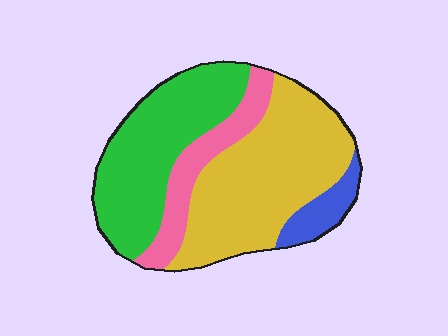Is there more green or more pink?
Green.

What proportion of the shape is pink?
Pink takes up less than a quarter of the shape.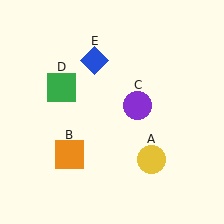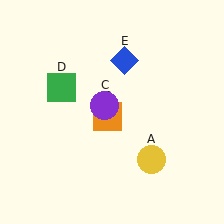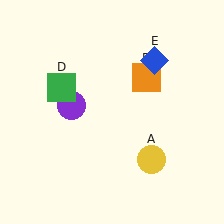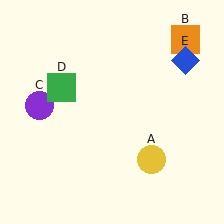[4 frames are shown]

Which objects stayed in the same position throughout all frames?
Yellow circle (object A) and green square (object D) remained stationary.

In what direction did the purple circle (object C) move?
The purple circle (object C) moved left.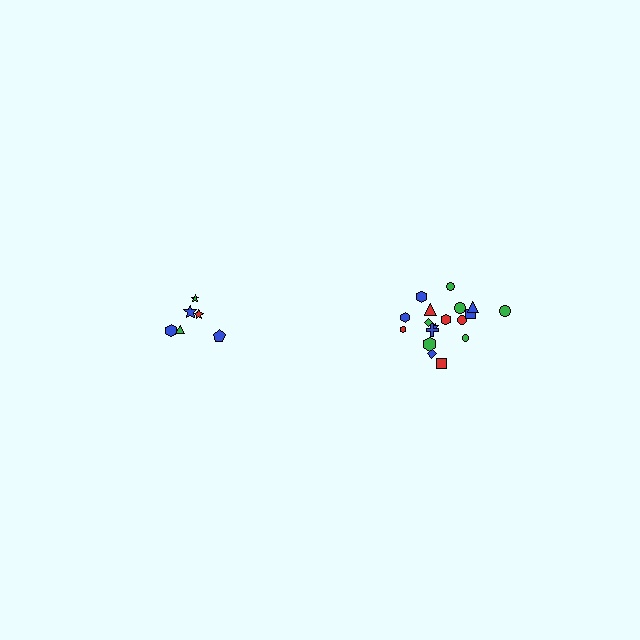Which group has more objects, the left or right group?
The right group.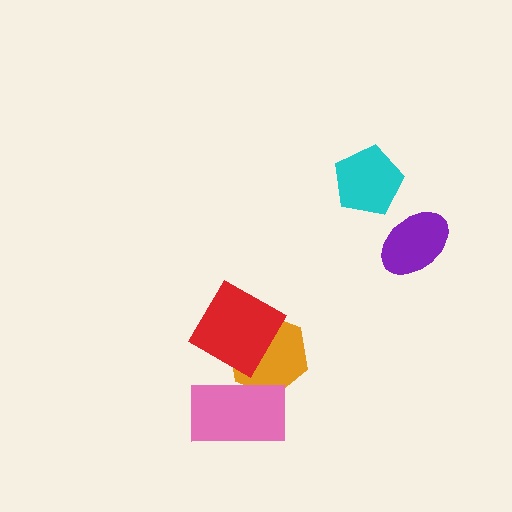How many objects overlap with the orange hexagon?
2 objects overlap with the orange hexagon.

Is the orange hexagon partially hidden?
Yes, it is partially covered by another shape.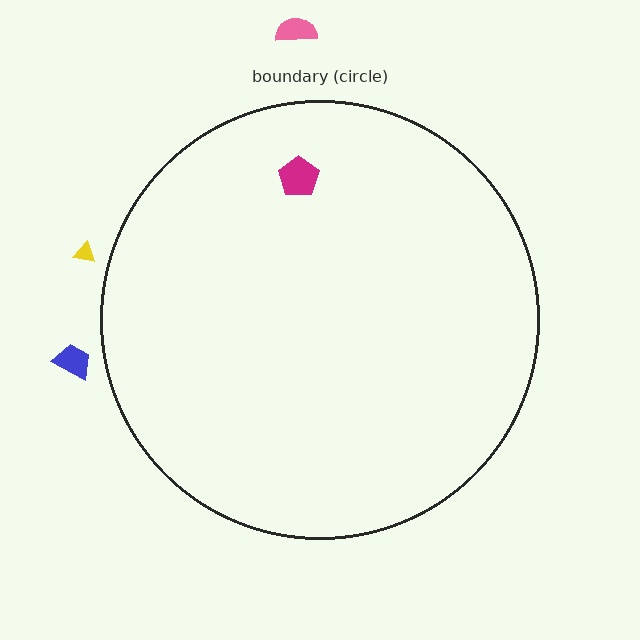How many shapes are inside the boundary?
1 inside, 3 outside.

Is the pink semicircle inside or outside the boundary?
Outside.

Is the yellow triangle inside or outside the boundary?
Outside.